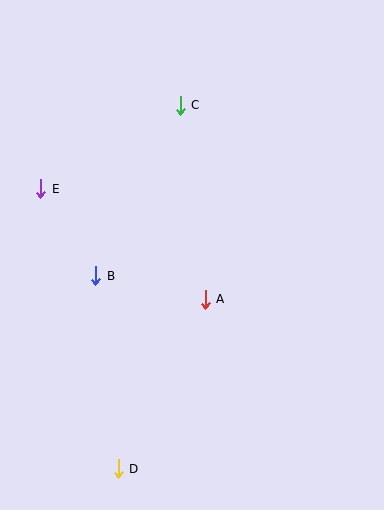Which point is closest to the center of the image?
Point A at (205, 299) is closest to the center.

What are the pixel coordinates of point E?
Point E is at (41, 189).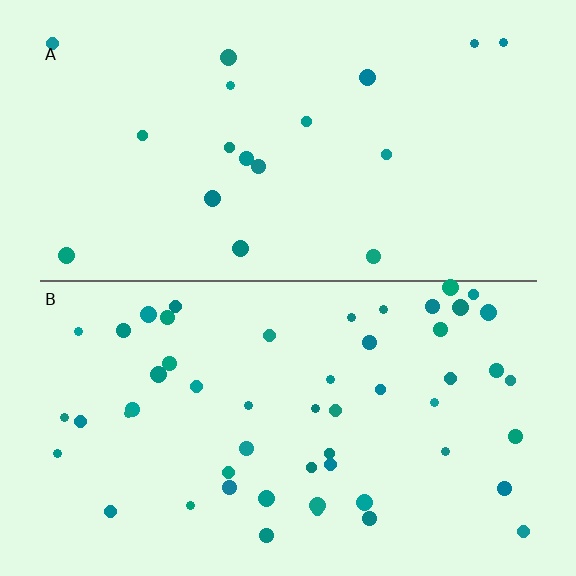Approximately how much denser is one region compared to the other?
Approximately 2.9× — region B over region A.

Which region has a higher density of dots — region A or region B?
B (the bottom).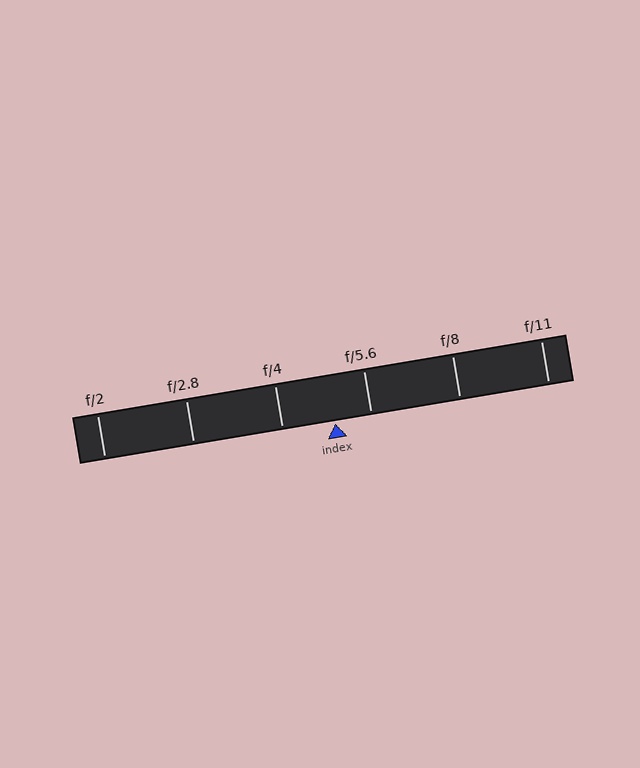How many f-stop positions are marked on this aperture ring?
There are 6 f-stop positions marked.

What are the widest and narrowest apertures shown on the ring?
The widest aperture shown is f/2 and the narrowest is f/11.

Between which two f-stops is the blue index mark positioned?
The index mark is between f/4 and f/5.6.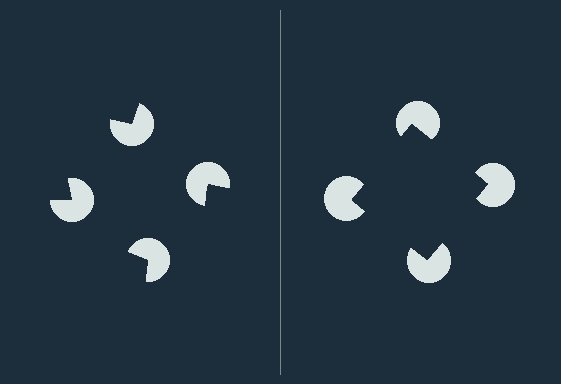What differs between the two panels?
The pac-man discs are positioned identically on both sides; only the wedge orientations differ. On the right they align to a square; on the left they are misaligned.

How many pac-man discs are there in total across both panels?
8 — 4 on each side.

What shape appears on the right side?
An illusory square.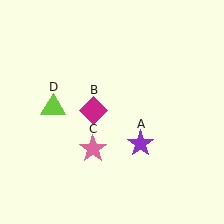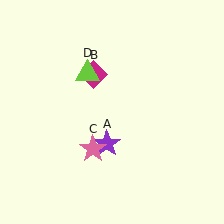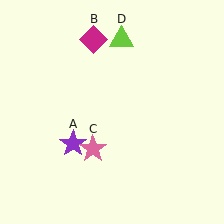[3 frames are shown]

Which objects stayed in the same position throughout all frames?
Pink star (object C) remained stationary.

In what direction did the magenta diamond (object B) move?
The magenta diamond (object B) moved up.